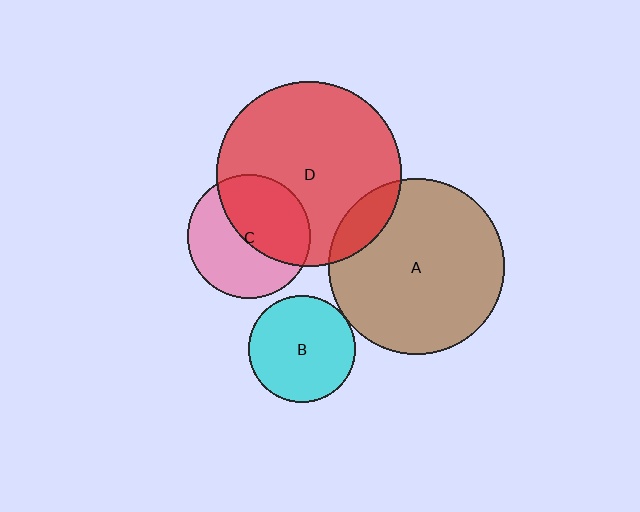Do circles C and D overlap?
Yes.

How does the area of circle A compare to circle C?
Approximately 2.0 times.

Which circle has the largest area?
Circle D (red).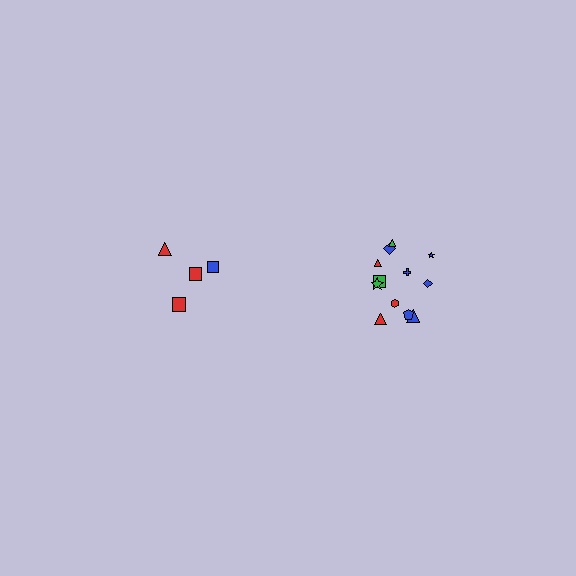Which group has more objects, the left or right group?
The right group.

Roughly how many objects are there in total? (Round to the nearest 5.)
Roughly 15 objects in total.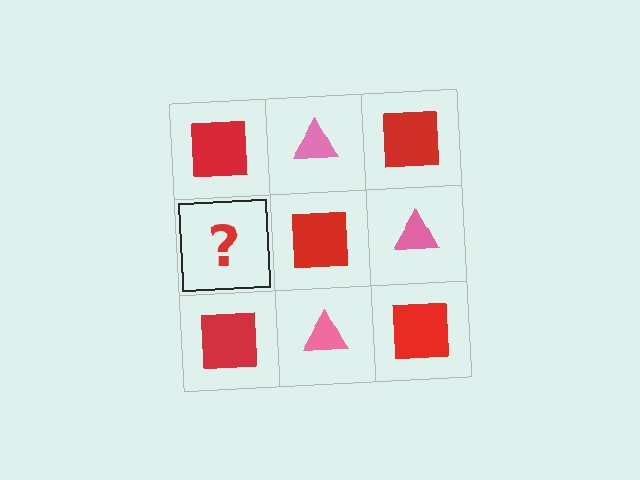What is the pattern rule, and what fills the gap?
The rule is that it alternates red square and pink triangle in a checkerboard pattern. The gap should be filled with a pink triangle.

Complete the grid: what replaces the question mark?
The question mark should be replaced with a pink triangle.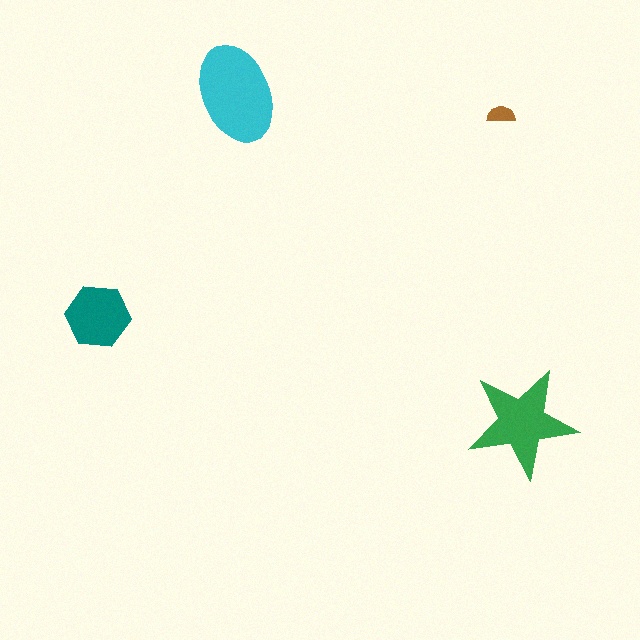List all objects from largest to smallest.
The cyan ellipse, the green star, the teal hexagon, the brown semicircle.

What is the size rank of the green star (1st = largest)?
2nd.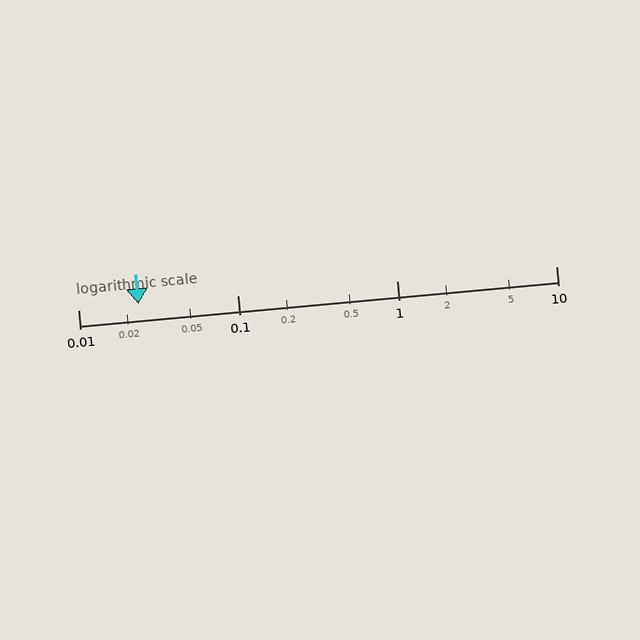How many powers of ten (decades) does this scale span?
The scale spans 3 decades, from 0.01 to 10.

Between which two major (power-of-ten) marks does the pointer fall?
The pointer is between 0.01 and 0.1.